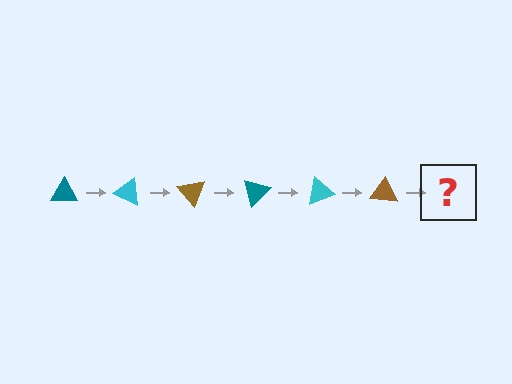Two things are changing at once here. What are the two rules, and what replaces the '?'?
The two rules are that it rotates 25 degrees each step and the color cycles through teal, cyan, and brown. The '?' should be a teal triangle, rotated 150 degrees from the start.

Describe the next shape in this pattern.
It should be a teal triangle, rotated 150 degrees from the start.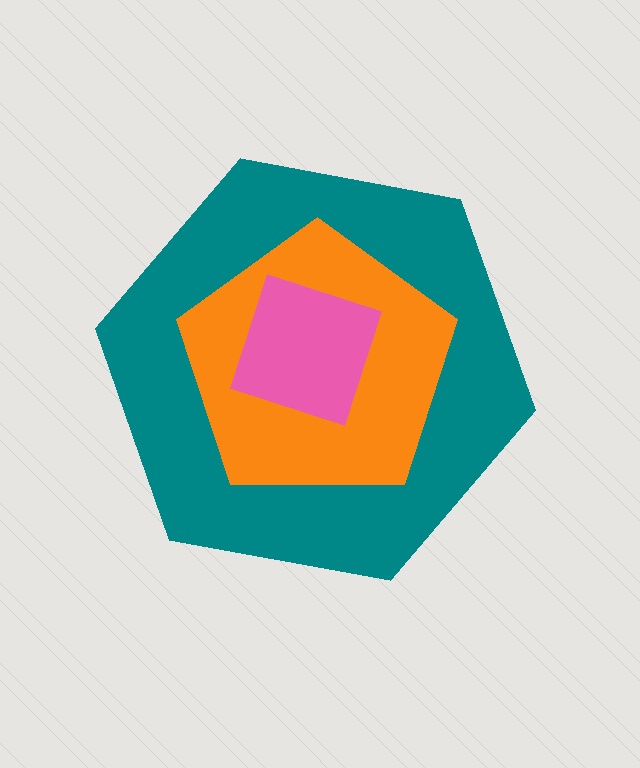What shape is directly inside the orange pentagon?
The pink square.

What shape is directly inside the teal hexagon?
The orange pentagon.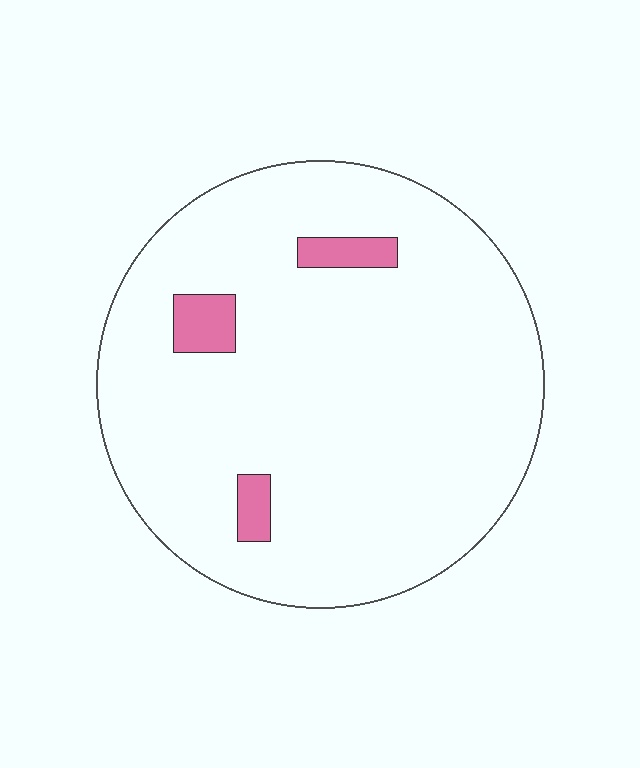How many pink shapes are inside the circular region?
3.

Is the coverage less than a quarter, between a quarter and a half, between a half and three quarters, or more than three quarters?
Less than a quarter.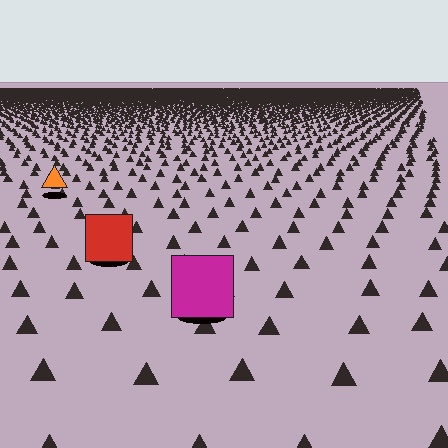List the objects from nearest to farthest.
From nearest to farthest: the magenta square, the red square, the orange triangle.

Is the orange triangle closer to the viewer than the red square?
No. The red square is closer — you can tell from the texture gradient: the ground texture is coarser near it.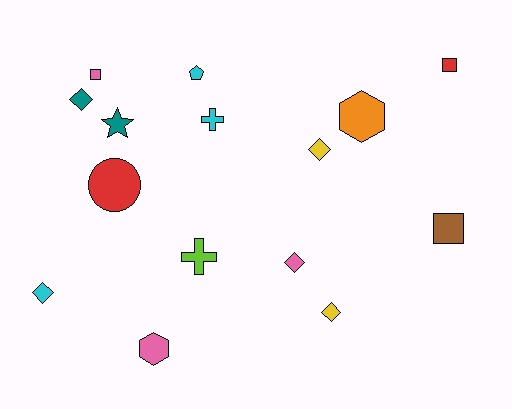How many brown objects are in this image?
There is 1 brown object.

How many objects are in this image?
There are 15 objects.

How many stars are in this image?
There is 1 star.